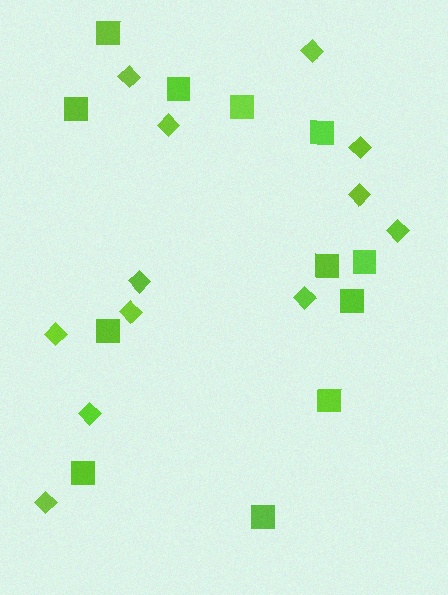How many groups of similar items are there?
There are 2 groups: one group of diamonds (12) and one group of squares (12).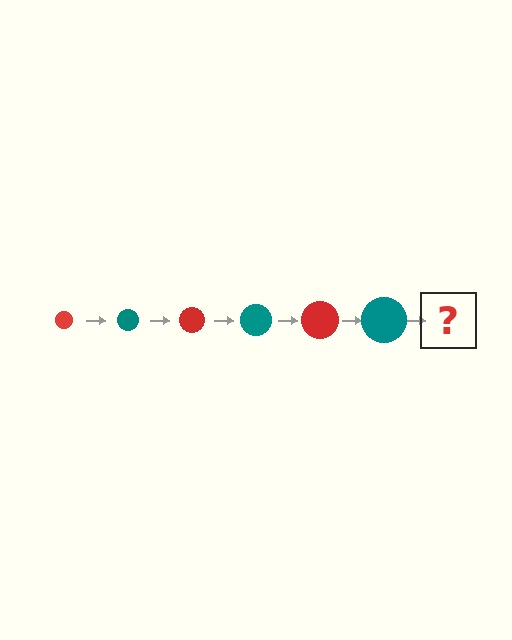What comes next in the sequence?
The next element should be a red circle, larger than the previous one.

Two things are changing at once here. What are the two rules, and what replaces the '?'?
The two rules are that the circle grows larger each step and the color cycles through red and teal. The '?' should be a red circle, larger than the previous one.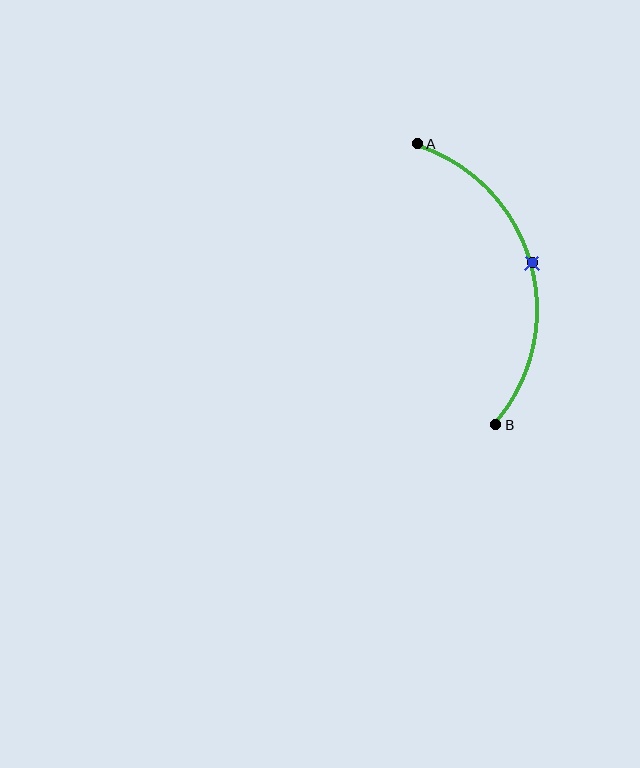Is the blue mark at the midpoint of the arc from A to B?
Yes. The blue mark lies on the arc at equal arc-length from both A and B — it is the arc midpoint.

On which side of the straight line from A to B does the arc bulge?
The arc bulges to the right of the straight line connecting A and B.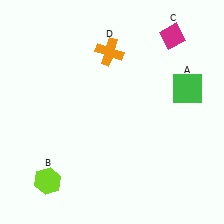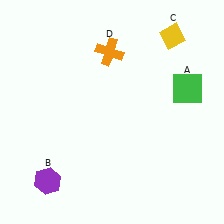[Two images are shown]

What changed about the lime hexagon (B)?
In Image 1, B is lime. In Image 2, it changed to purple.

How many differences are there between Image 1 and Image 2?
There are 2 differences between the two images.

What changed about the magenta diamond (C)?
In Image 1, C is magenta. In Image 2, it changed to yellow.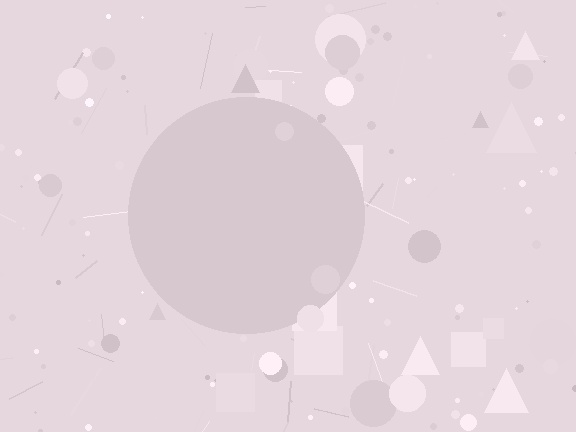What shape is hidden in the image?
A circle is hidden in the image.